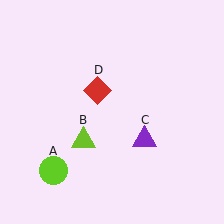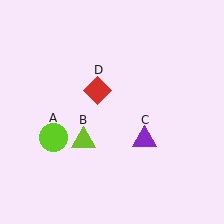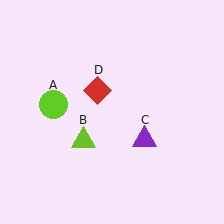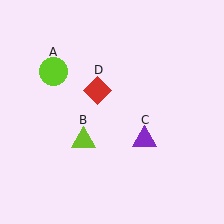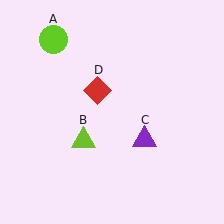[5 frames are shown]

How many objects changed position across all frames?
1 object changed position: lime circle (object A).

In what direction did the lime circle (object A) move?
The lime circle (object A) moved up.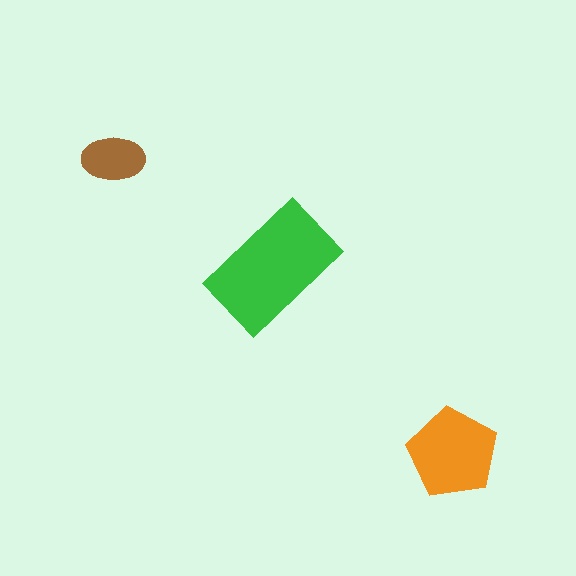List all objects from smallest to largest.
The brown ellipse, the orange pentagon, the green rectangle.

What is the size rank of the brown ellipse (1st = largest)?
3rd.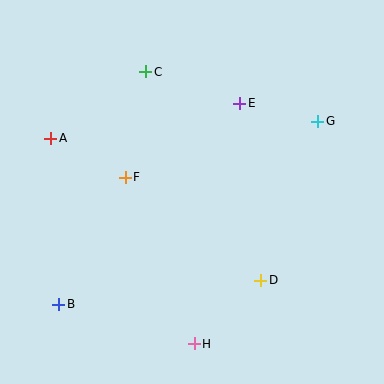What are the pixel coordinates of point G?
Point G is at (318, 121).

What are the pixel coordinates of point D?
Point D is at (261, 280).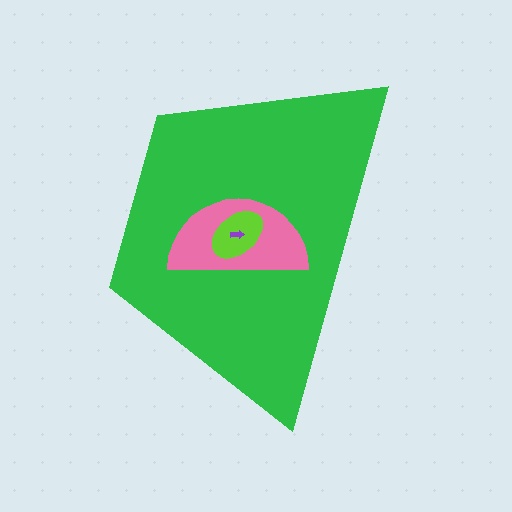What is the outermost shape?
The green trapezoid.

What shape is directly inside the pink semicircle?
The lime ellipse.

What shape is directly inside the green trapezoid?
The pink semicircle.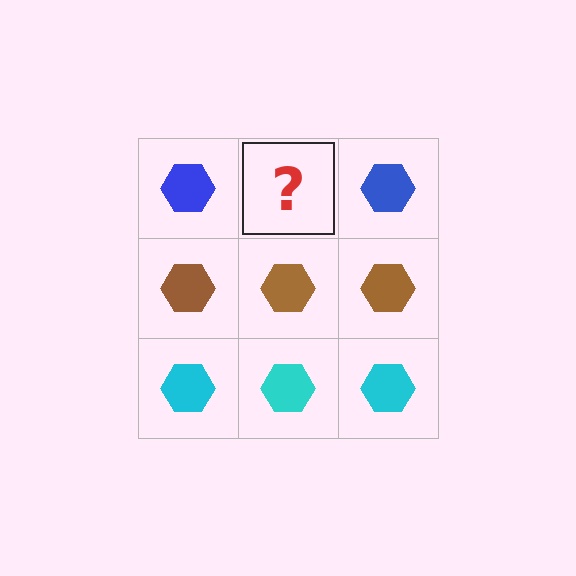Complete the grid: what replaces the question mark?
The question mark should be replaced with a blue hexagon.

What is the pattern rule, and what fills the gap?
The rule is that each row has a consistent color. The gap should be filled with a blue hexagon.